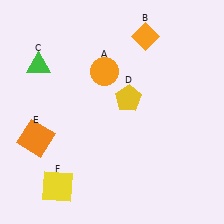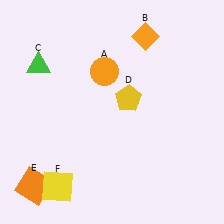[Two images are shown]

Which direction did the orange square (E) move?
The orange square (E) moved down.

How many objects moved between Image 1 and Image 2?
1 object moved between the two images.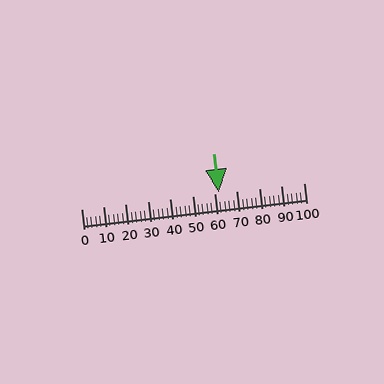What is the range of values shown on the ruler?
The ruler shows values from 0 to 100.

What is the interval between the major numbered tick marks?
The major tick marks are spaced 10 units apart.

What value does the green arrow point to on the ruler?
The green arrow points to approximately 62.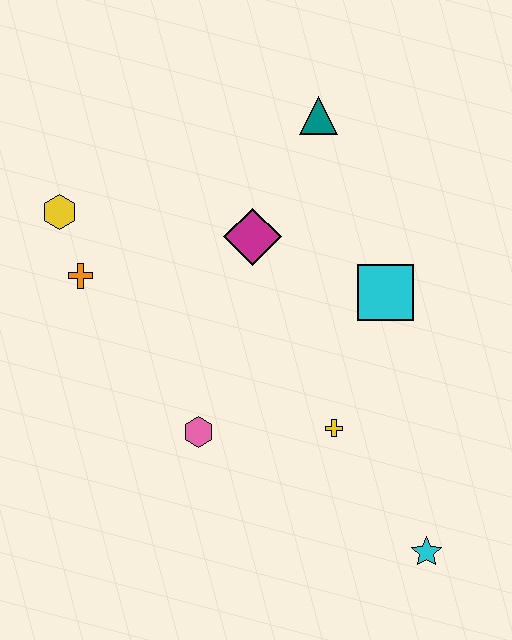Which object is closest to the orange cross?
The yellow hexagon is closest to the orange cross.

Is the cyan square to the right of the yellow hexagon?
Yes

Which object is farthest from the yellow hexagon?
The cyan star is farthest from the yellow hexagon.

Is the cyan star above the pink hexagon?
No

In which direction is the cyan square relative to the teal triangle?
The cyan square is below the teal triangle.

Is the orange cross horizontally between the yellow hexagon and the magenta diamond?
Yes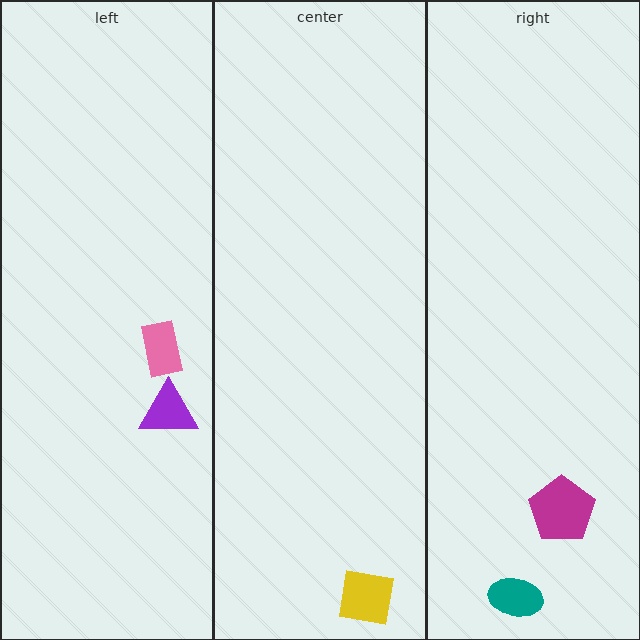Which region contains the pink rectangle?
The left region.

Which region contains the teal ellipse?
The right region.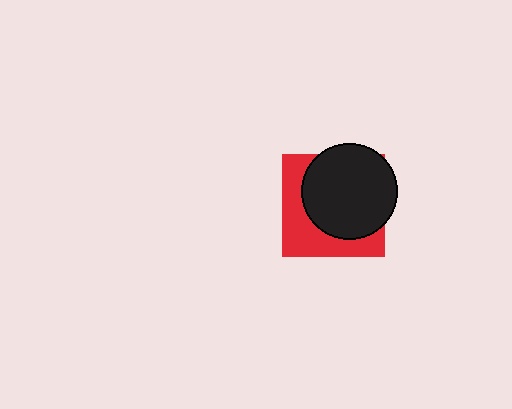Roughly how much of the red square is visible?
A small part of it is visible (roughly 41%).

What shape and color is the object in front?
The object in front is a black circle.